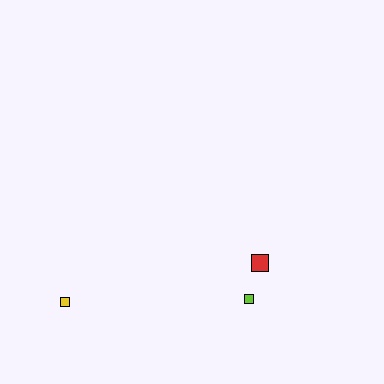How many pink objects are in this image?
There are no pink objects.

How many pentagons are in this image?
There are no pentagons.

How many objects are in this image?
There are 3 objects.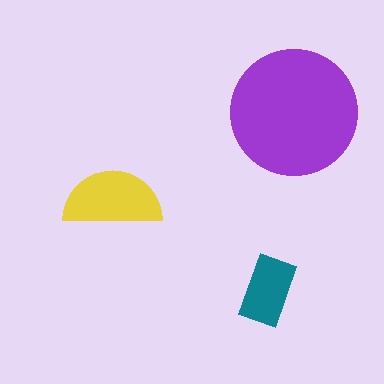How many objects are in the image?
There are 3 objects in the image.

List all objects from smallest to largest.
The teal rectangle, the yellow semicircle, the purple circle.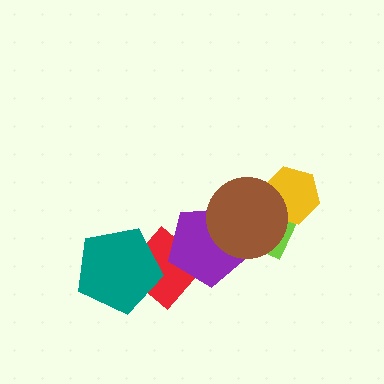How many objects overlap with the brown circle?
3 objects overlap with the brown circle.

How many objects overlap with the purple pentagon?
2 objects overlap with the purple pentagon.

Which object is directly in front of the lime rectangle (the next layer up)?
The yellow hexagon is directly in front of the lime rectangle.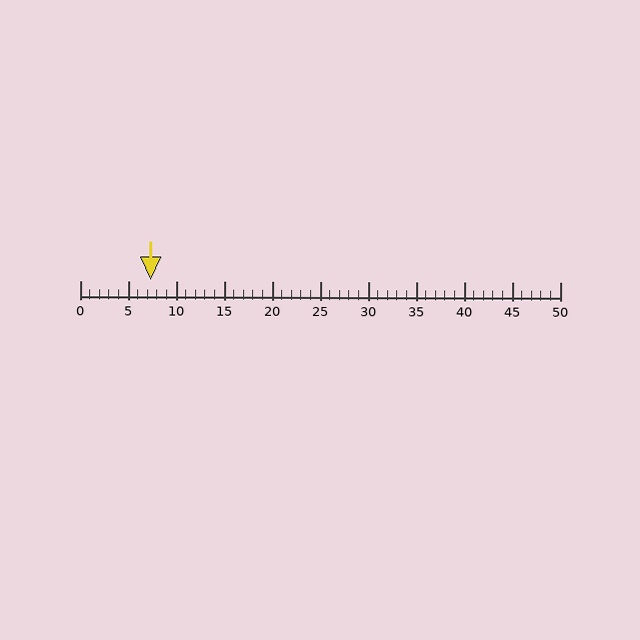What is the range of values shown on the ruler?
The ruler shows values from 0 to 50.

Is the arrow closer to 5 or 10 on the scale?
The arrow is closer to 5.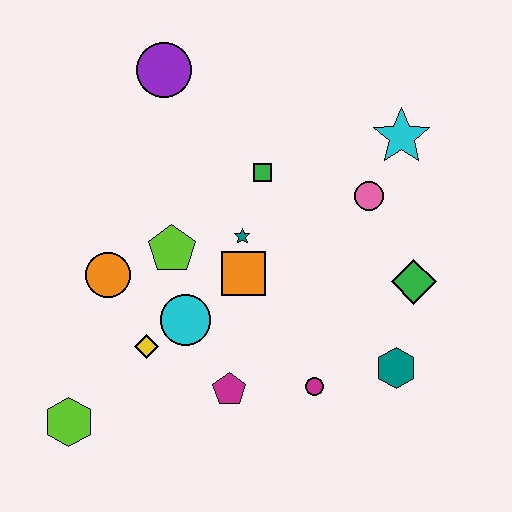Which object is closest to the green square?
The teal star is closest to the green square.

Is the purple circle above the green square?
Yes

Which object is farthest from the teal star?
The lime hexagon is farthest from the teal star.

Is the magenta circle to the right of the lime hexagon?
Yes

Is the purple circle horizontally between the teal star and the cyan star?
No